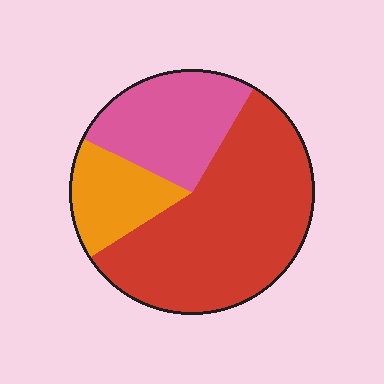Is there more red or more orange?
Red.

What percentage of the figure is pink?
Pink takes up between a quarter and a half of the figure.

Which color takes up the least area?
Orange, at roughly 15%.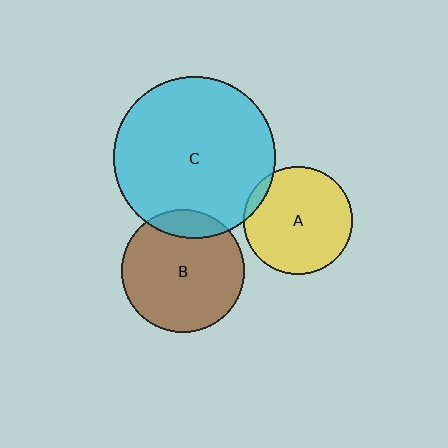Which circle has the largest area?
Circle C (cyan).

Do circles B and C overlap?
Yes.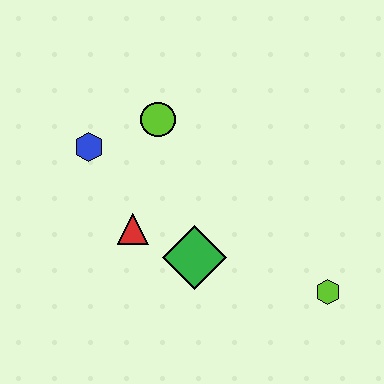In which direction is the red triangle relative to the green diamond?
The red triangle is to the left of the green diamond.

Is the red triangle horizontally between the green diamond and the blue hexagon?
Yes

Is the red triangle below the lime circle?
Yes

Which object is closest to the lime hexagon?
The green diamond is closest to the lime hexagon.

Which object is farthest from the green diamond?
The blue hexagon is farthest from the green diamond.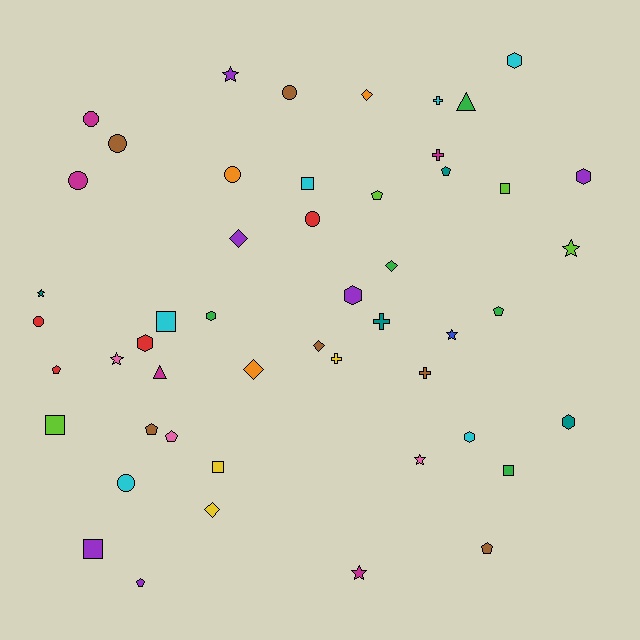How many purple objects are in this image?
There are 6 purple objects.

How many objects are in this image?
There are 50 objects.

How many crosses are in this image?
There are 5 crosses.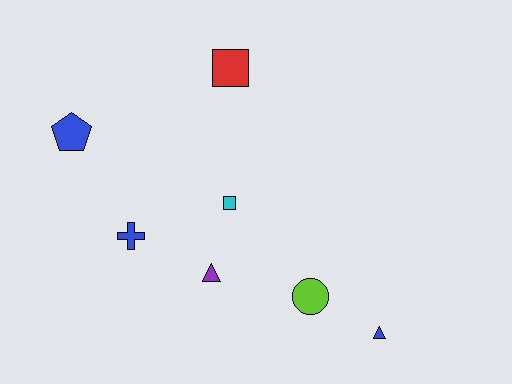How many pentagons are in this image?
There is 1 pentagon.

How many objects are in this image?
There are 7 objects.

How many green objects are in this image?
There are no green objects.